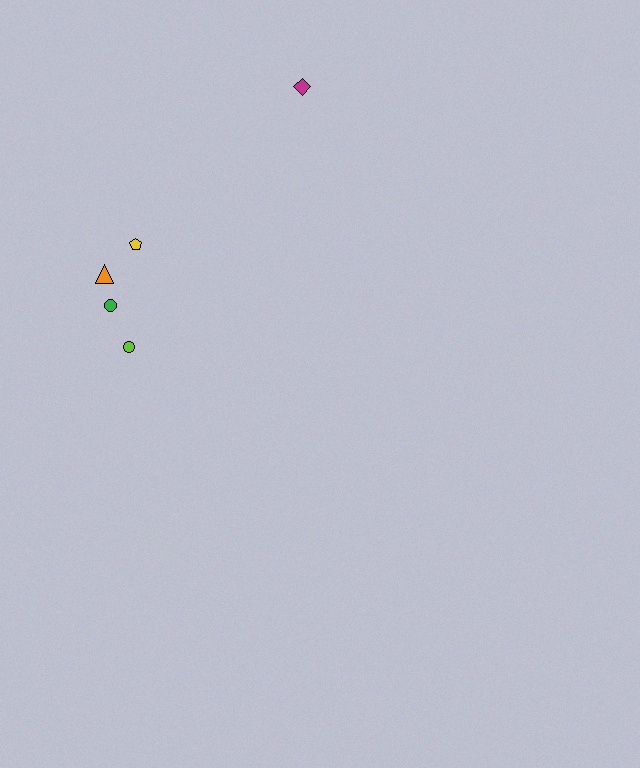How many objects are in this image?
There are 5 objects.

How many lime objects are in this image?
There is 1 lime object.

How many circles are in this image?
There are 2 circles.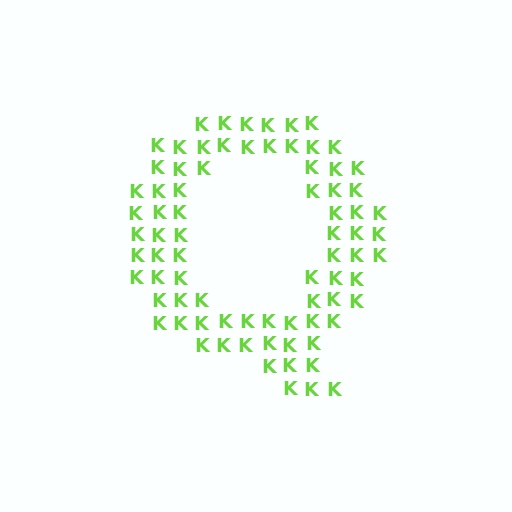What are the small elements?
The small elements are letter K's.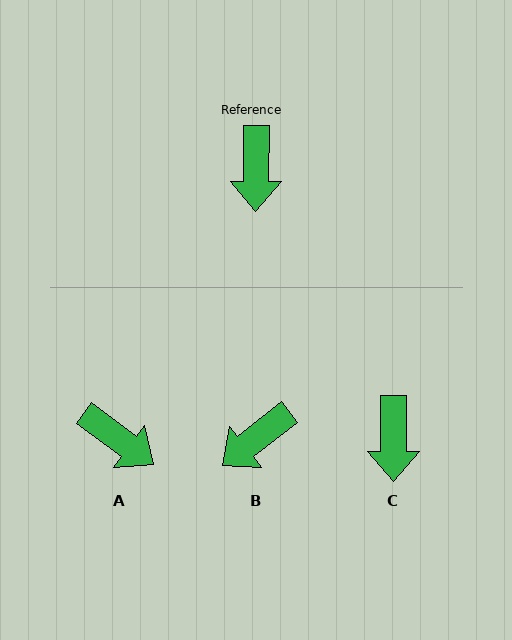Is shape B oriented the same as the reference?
No, it is off by about 52 degrees.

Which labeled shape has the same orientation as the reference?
C.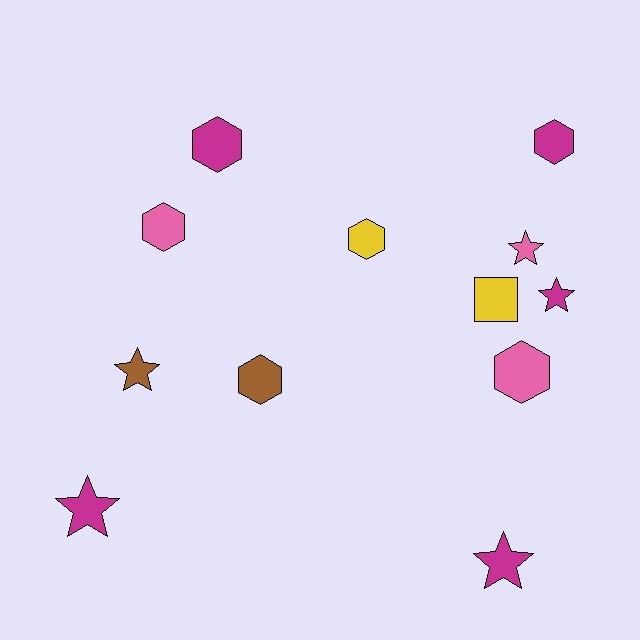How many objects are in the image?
There are 12 objects.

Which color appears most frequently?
Magenta, with 5 objects.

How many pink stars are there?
There is 1 pink star.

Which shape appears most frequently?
Hexagon, with 6 objects.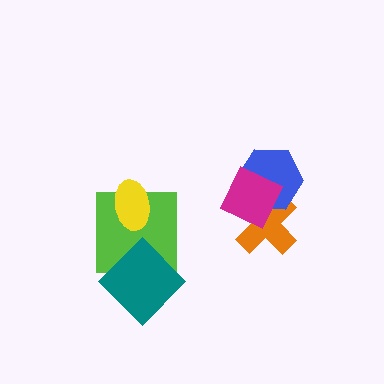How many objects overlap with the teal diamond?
1 object overlaps with the teal diamond.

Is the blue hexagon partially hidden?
Yes, it is partially covered by another shape.